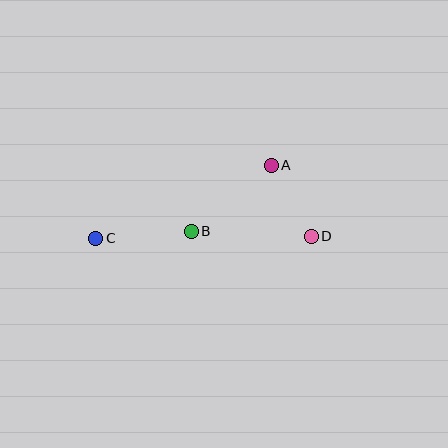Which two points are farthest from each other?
Points C and D are farthest from each other.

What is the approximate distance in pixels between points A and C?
The distance between A and C is approximately 190 pixels.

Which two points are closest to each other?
Points A and D are closest to each other.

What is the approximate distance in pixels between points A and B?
The distance between A and B is approximately 104 pixels.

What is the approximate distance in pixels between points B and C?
The distance between B and C is approximately 95 pixels.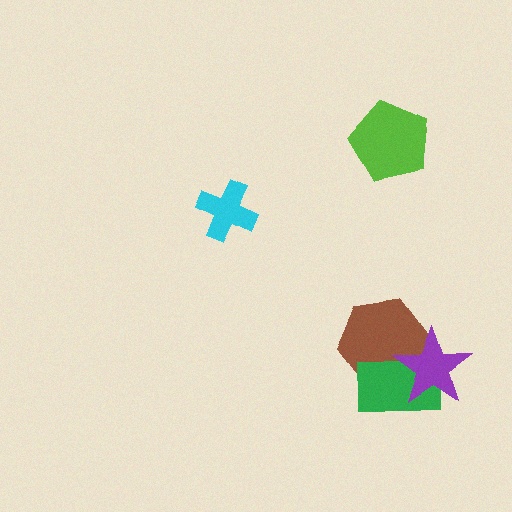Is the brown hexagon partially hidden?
Yes, it is partially covered by another shape.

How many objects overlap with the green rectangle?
2 objects overlap with the green rectangle.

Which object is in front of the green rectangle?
The purple star is in front of the green rectangle.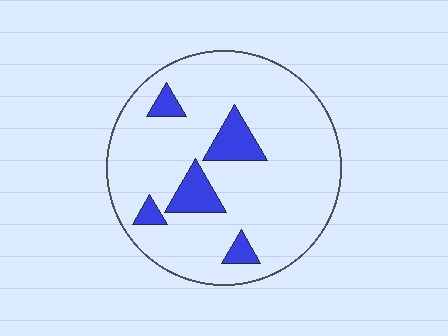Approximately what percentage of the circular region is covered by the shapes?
Approximately 15%.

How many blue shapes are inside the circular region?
5.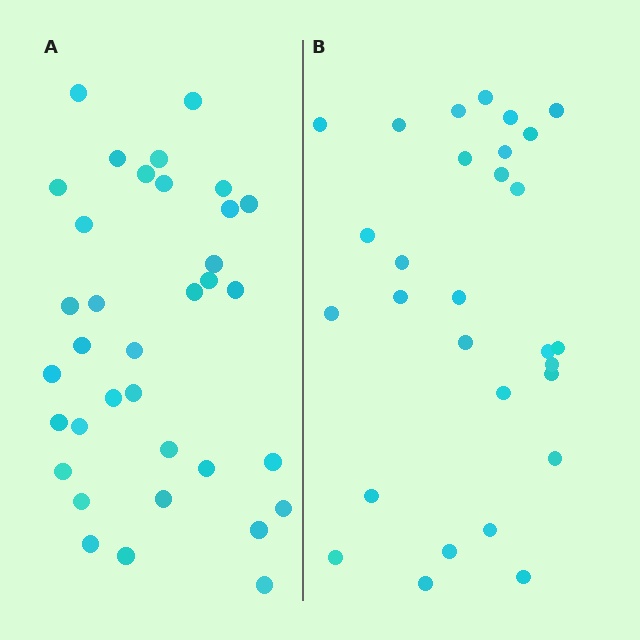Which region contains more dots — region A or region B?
Region A (the left region) has more dots.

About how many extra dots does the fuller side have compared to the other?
Region A has about 6 more dots than region B.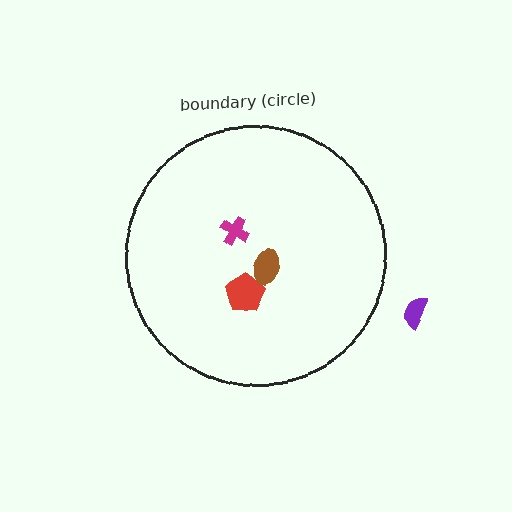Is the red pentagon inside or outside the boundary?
Inside.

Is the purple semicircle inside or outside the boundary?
Outside.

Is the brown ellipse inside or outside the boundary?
Inside.